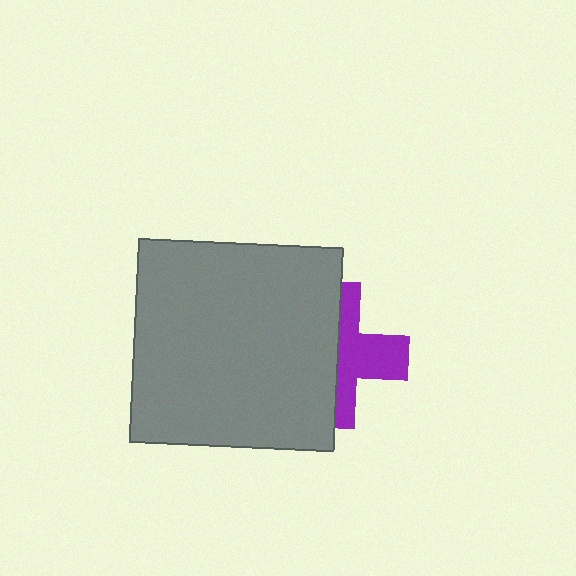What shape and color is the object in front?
The object in front is a gray square.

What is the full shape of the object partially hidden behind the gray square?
The partially hidden object is a purple cross.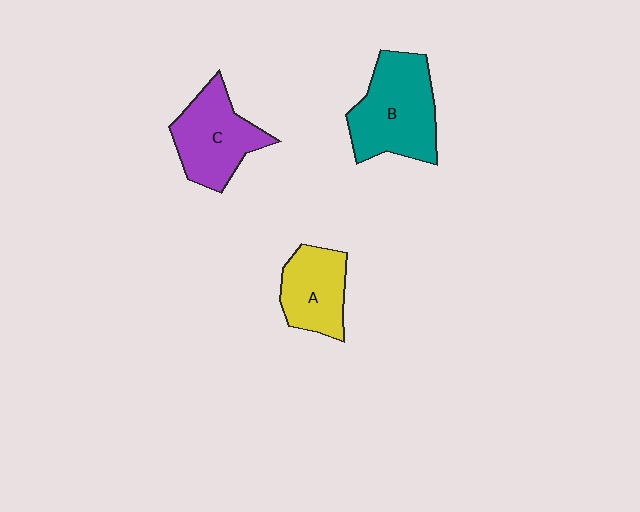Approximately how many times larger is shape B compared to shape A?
Approximately 1.5 times.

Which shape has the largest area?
Shape B (teal).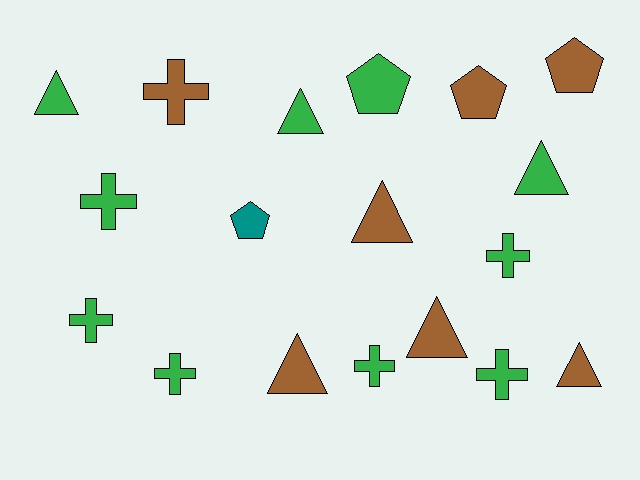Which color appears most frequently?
Green, with 10 objects.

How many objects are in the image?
There are 18 objects.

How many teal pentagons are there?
There is 1 teal pentagon.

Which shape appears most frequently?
Triangle, with 7 objects.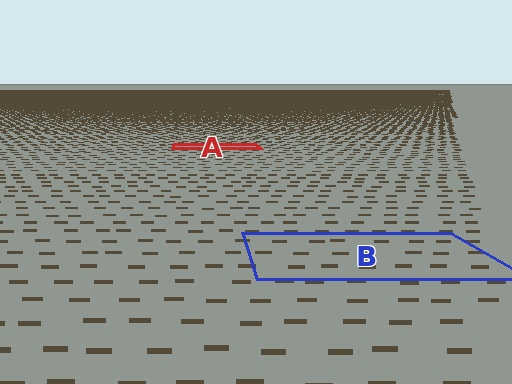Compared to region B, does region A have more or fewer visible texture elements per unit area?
Region A has more texture elements per unit area — they are packed more densely because it is farther away.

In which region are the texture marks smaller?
The texture marks are smaller in region A, because it is farther away.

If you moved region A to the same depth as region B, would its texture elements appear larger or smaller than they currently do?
They would appear larger. At a closer depth, the same texture elements are projected at a bigger on-screen size.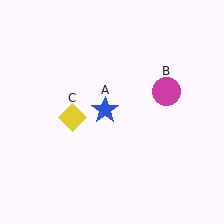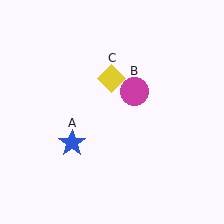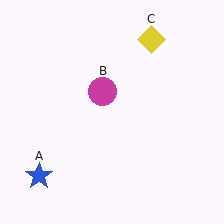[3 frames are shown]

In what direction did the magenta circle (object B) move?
The magenta circle (object B) moved left.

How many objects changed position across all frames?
3 objects changed position: blue star (object A), magenta circle (object B), yellow diamond (object C).